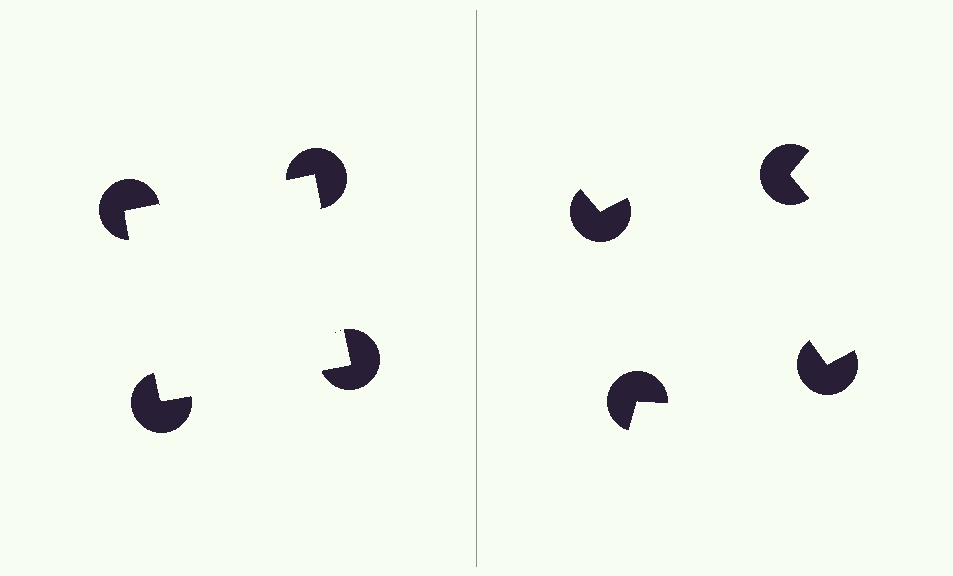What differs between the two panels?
The pac-man discs are positioned identically on both sides; only the wedge orientations differ. On the left they align to a square; on the right they are misaligned.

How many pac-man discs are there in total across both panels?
8 — 4 on each side.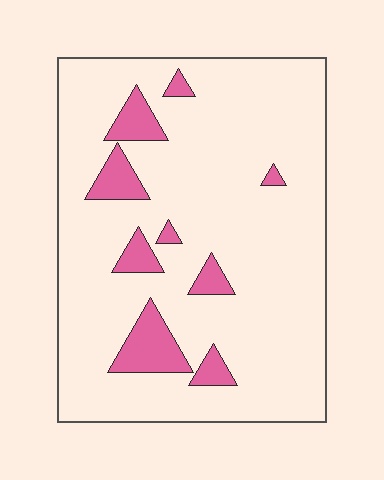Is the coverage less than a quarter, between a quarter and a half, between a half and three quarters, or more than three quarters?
Less than a quarter.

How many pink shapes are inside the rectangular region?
9.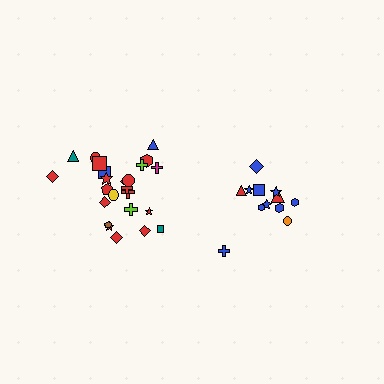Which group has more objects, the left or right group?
The left group.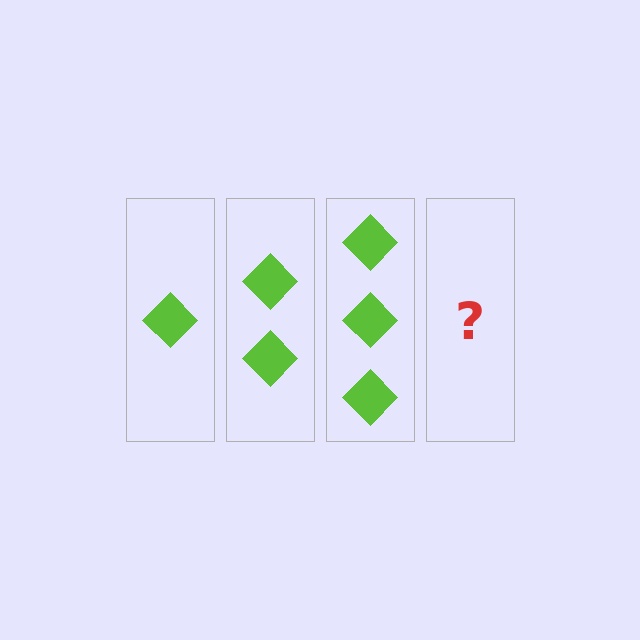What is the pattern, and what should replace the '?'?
The pattern is that each step adds one more diamond. The '?' should be 4 diamonds.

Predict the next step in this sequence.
The next step is 4 diamonds.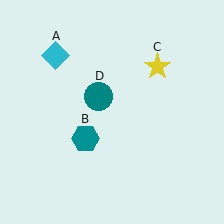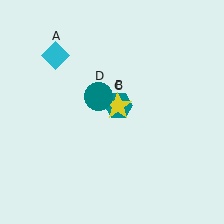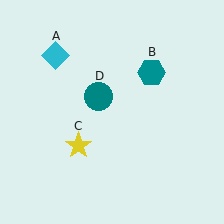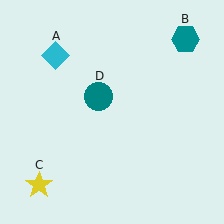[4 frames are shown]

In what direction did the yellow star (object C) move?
The yellow star (object C) moved down and to the left.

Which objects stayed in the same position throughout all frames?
Cyan diamond (object A) and teal circle (object D) remained stationary.